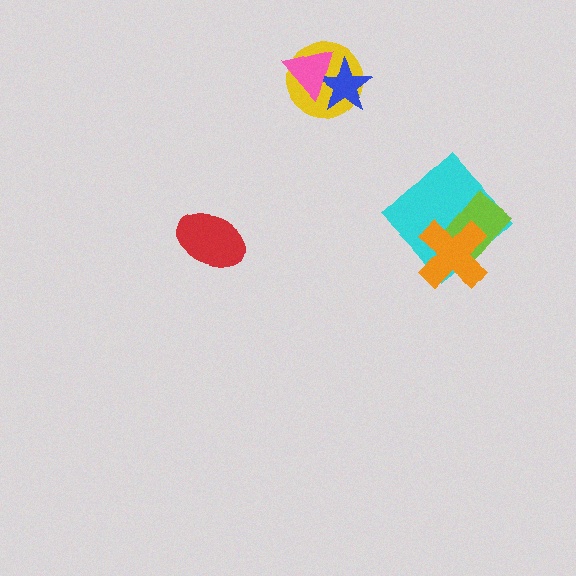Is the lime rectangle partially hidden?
Yes, it is partially covered by another shape.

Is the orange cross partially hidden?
No, no other shape covers it.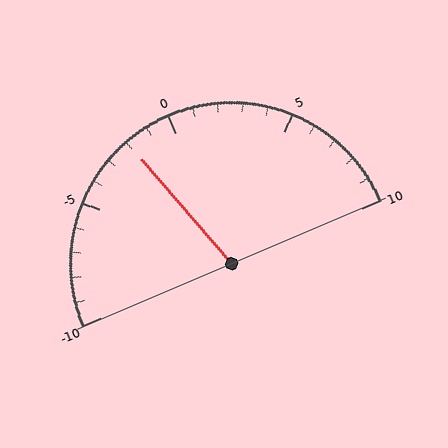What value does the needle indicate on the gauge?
The needle indicates approximately -2.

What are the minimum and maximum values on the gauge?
The gauge ranges from -10 to 10.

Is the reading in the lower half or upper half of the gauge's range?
The reading is in the lower half of the range (-10 to 10).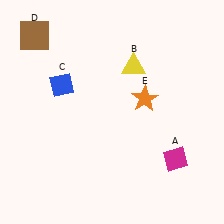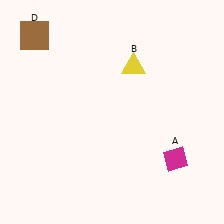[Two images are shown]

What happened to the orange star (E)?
The orange star (E) was removed in Image 2. It was in the top-right area of Image 1.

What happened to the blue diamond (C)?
The blue diamond (C) was removed in Image 2. It was in the top-left area of Image 1.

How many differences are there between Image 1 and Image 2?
There are 2 differences between the two images.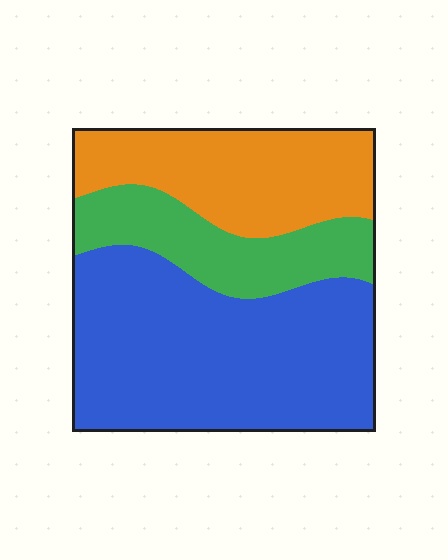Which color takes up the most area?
Blue, at roughly 50%.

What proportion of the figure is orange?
Orange covers 28% of the figure.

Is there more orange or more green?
Orange.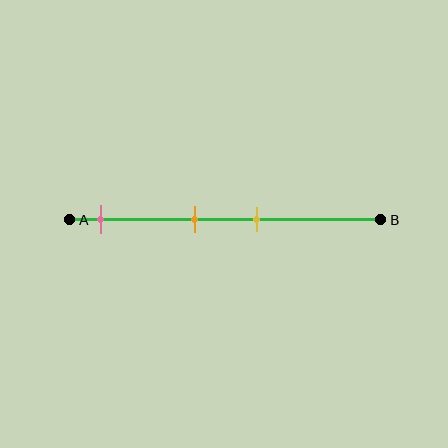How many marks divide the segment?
There are 3 marks dividing the segment.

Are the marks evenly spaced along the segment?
No, the marks are not evenly spaced.